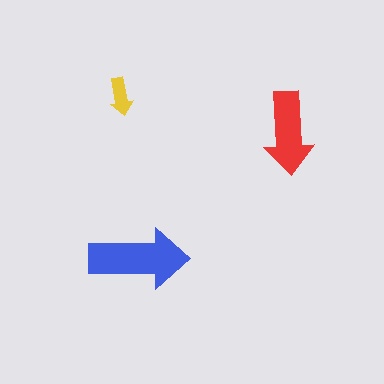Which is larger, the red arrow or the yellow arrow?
The red one.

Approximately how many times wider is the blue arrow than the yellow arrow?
About 2.5 times wider.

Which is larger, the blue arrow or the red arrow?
The blue one.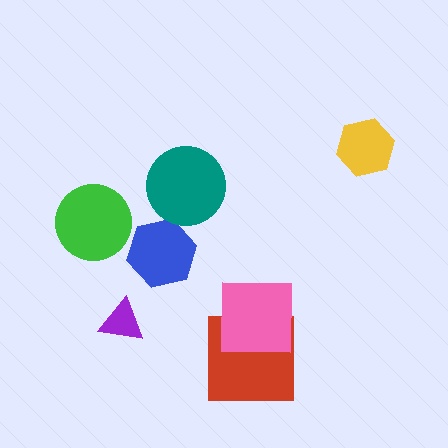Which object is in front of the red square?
The pink square is in front of the red square.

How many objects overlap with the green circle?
0 objects overlap with the green circle.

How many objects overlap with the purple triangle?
0 objects overlap with the purple triangle.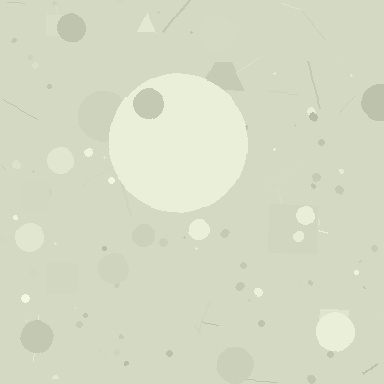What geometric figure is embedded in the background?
A circle is embedded in the background.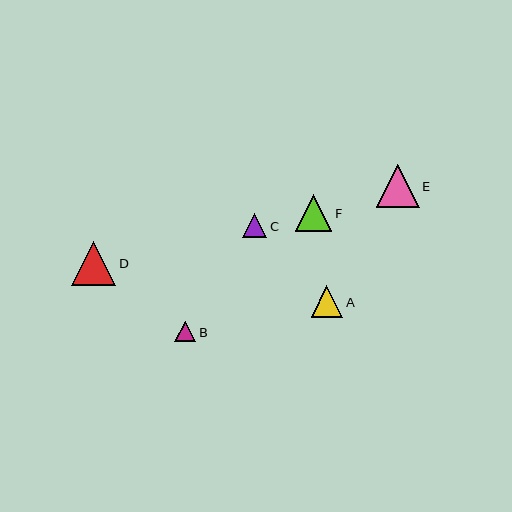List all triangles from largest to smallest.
From largest to smallest: D, E, F, A, C, B.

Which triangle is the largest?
Triangle D is the largest with a size of approximately 44 pixels.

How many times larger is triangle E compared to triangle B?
Triangle E is approximately 2.1 times the size of triangle B.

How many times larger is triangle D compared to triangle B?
Triangle D is approximately 2.1 times the size of triangle B.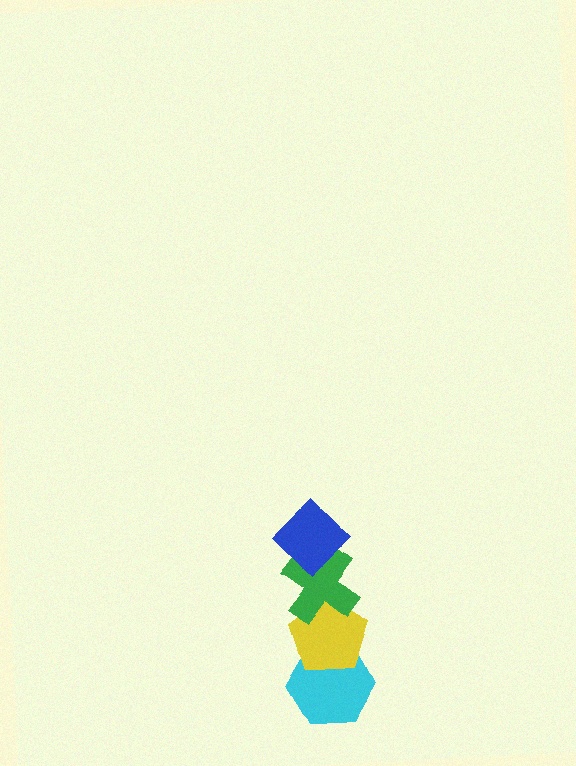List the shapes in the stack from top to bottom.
From top to bottom: the blue diamond, the green cross, the yellow pentagon, the cyan hexagon.